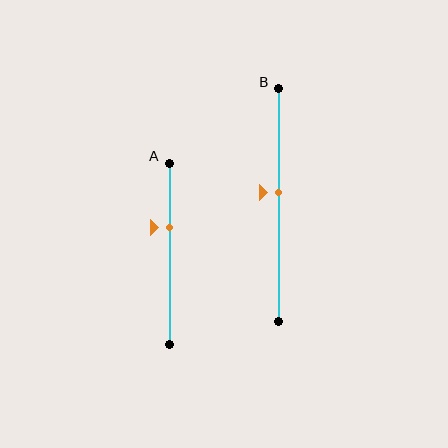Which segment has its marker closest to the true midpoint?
Segment B has its marker closest to the true midpoint.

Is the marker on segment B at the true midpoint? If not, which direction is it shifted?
No, the marker on segment B is shifted upward by about 5% of the segment length.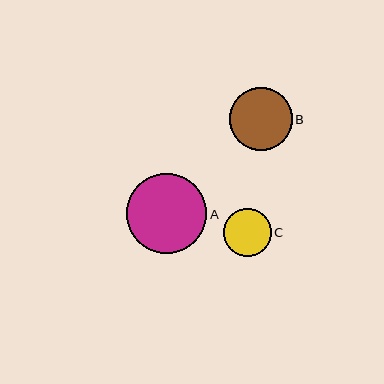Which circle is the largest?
Circle A is the largest with a size of approximately 80 pixels.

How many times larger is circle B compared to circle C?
Circle B is approximately 1.3 times the size of circle C.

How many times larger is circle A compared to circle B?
Circle A is approximately 1.3 times the size of circle B.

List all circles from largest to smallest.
From largest to smallest: A, B, C.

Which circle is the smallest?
Circle C is the smallest with a size of approximately 48 pixels.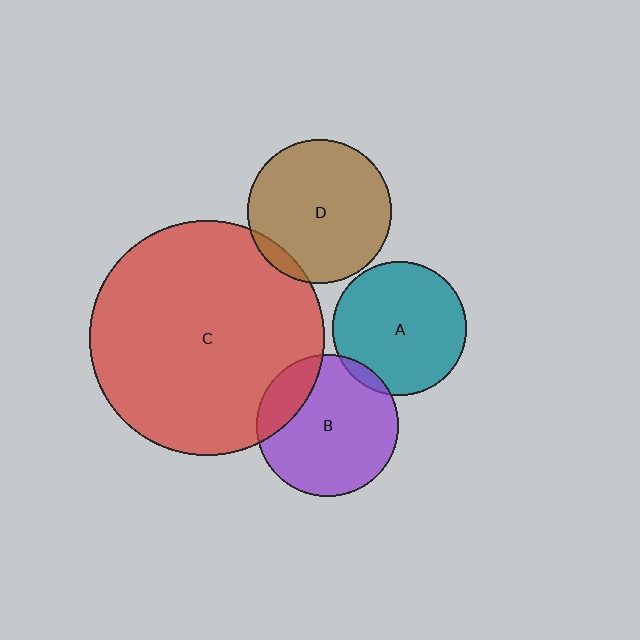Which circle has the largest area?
Circle C (red).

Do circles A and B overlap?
Yes.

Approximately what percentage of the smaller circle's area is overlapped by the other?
Approximately 5%.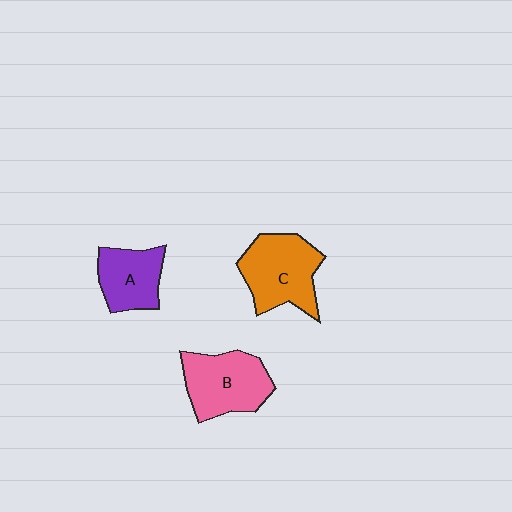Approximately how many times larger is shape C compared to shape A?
Approximately 1.4 times.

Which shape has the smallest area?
Shape A (purple).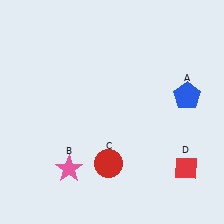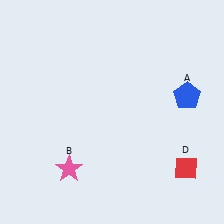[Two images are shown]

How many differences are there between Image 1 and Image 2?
There is 1 difference between the two images.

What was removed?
The red circle (C) was removed in Image 2.